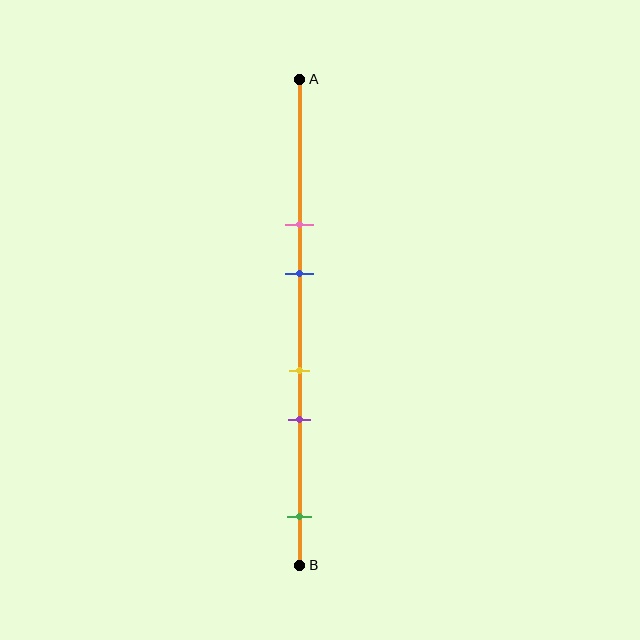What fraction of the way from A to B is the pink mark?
The pink mark is approximately 30% (0.3) of the way from A to B.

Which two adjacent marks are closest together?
The yellow and purple marks are the closest adjacent pair.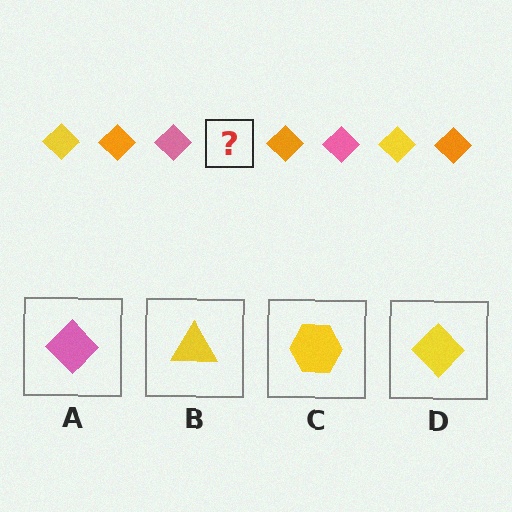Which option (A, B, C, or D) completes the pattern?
D.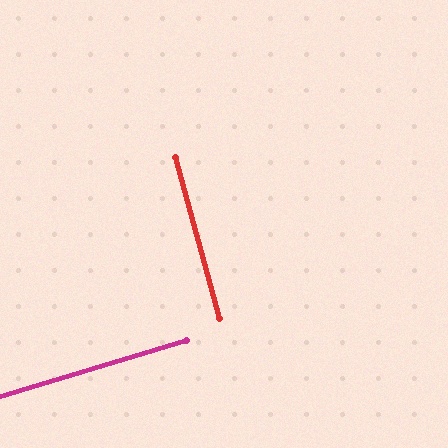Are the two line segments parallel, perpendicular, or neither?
Perpendicular — they meet at approximately 88°.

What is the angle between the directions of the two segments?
Approximately 88 degrees.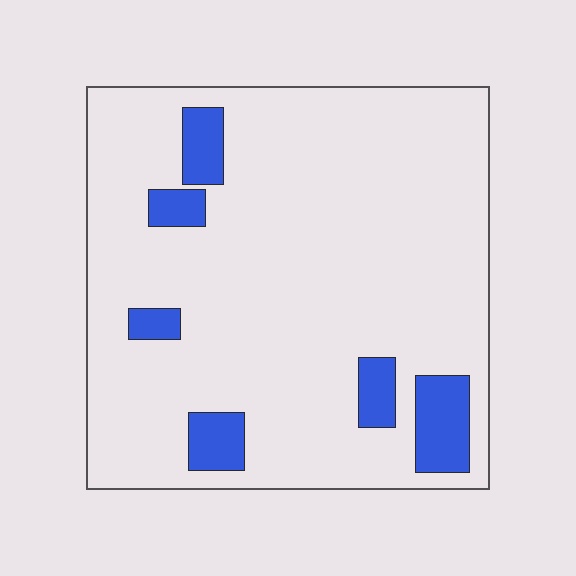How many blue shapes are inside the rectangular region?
6.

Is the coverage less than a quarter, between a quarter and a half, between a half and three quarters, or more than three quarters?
Less than a quarter.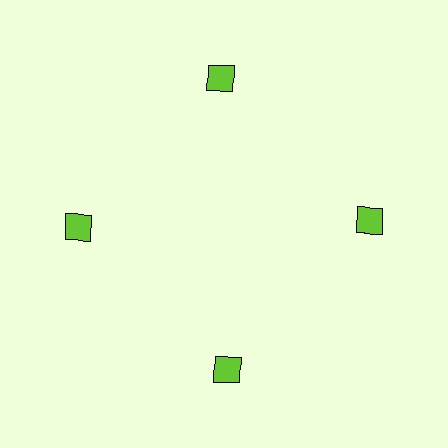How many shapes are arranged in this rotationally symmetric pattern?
There are 4 shapes, arranged in 4 groups of 1.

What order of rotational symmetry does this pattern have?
This pattern has 4-fold rotational symmetry.